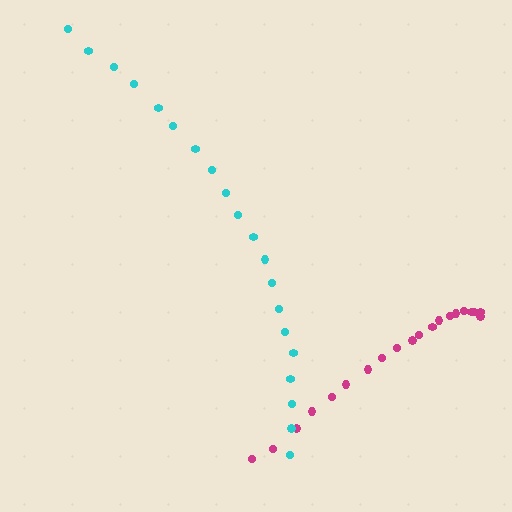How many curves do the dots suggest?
There are 2 distinct paths.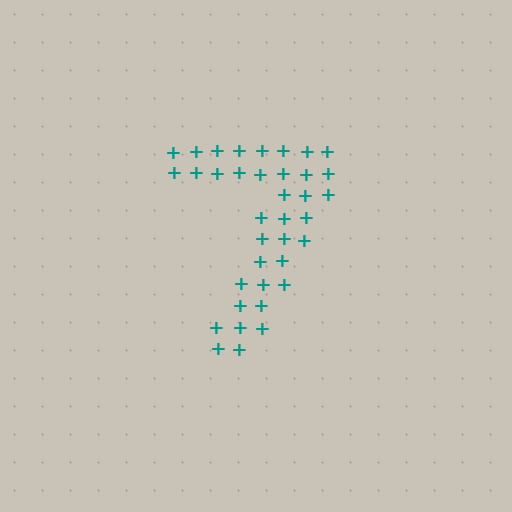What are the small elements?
The small elements are plus signs.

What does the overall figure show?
The overall figure shows the digit 7.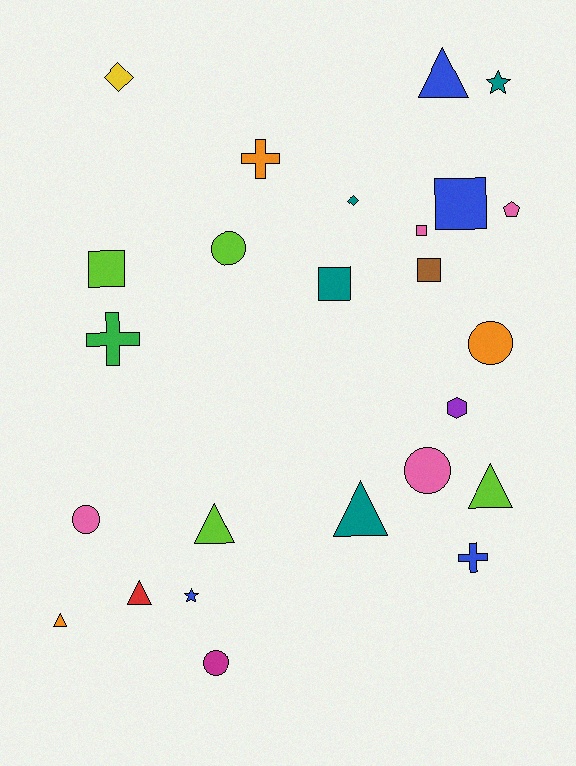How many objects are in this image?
There are 25 objects.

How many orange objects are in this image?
There are 3 orange objects.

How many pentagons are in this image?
There is 1 pentagon.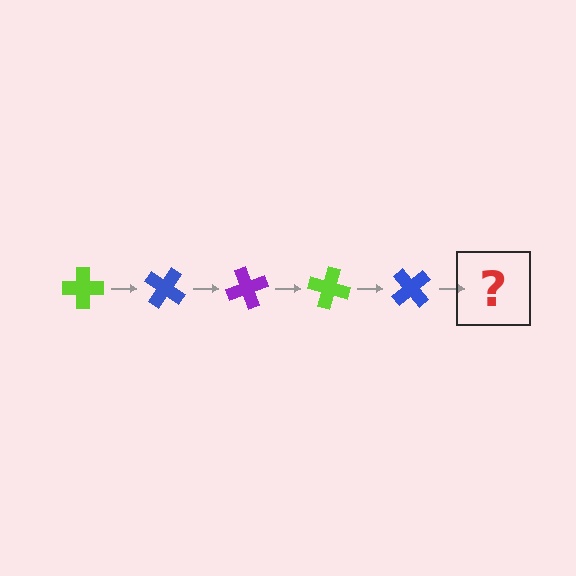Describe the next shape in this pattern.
It should be a purple cross, rotated 175 degrees from the start.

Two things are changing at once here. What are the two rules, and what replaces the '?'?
The two rules are that it rotates 35 degrees each step and the color cycles through lime, blue, and purple. The '?' should be a purple cross, rotated 175 degrees from the start.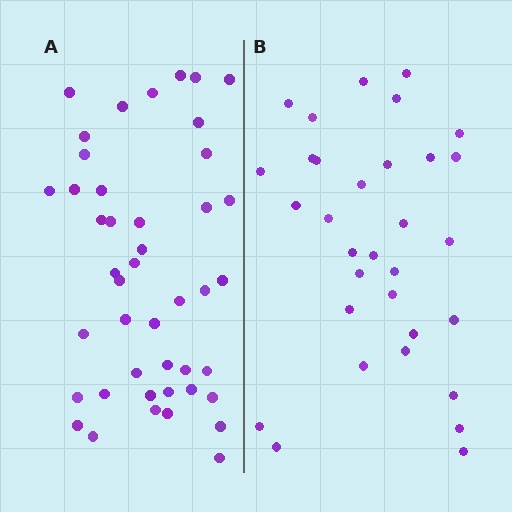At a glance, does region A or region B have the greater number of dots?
Region A (the left region) has more dots.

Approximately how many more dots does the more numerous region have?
Region A has roughly 12 or so more dots than region B.